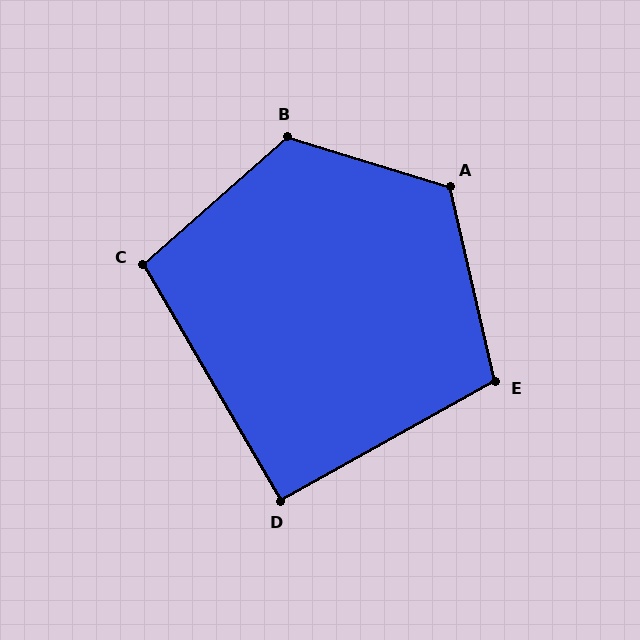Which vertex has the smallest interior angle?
D, at approximately 91 degrees.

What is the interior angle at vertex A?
Approximately 120 degrees (obtuse).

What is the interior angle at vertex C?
Approximately 101 degrees (obtuse).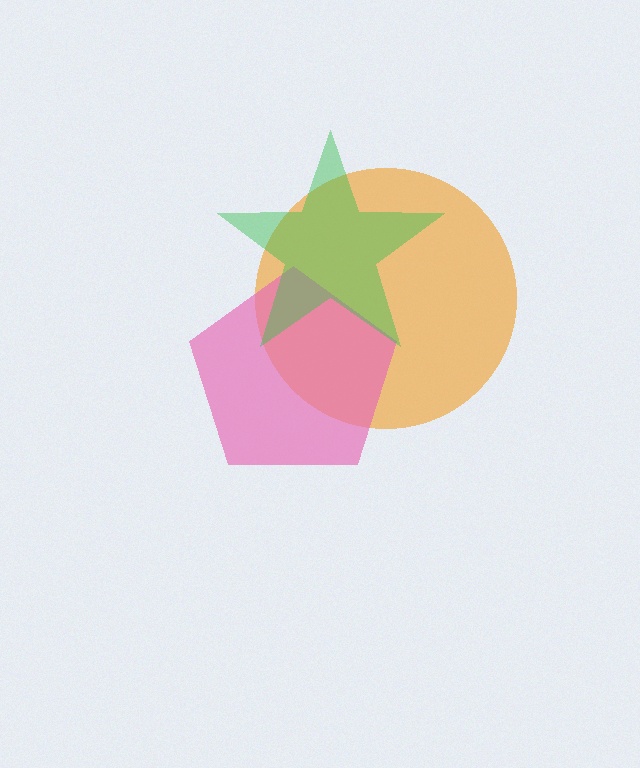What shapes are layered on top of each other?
The layered shapes are: an orange circle, a pink pentagon, a green star.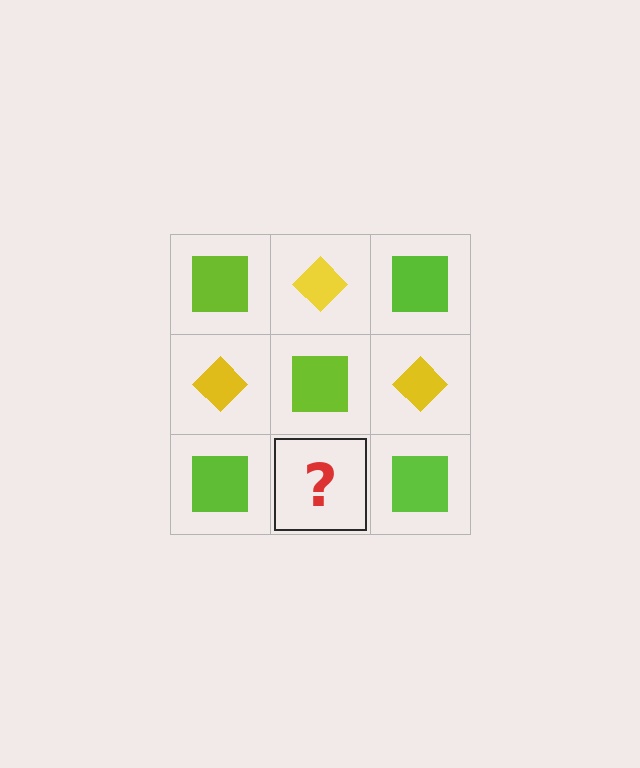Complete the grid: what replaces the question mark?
The question mark should be replaced with a yellow diamond.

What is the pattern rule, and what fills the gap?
The rule is that it alternates lime square and yellow diamond in a checkerboard pattern. The gap should be filled with a yellow diamond.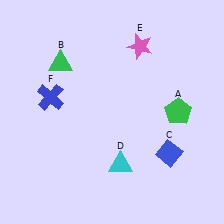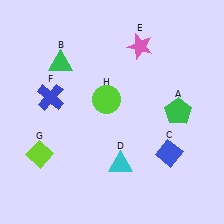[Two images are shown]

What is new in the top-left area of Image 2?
A lime circle (H) was added in the top-left area of Image 2.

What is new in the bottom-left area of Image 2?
A lime diamond (G) was added in the bottom-left area of Image 2.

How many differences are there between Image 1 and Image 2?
There are 2 differences between the two images.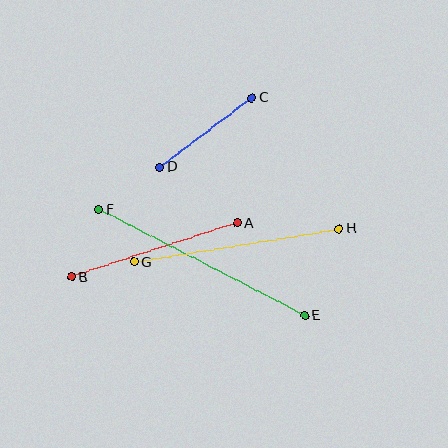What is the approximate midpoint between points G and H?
The midpoint is at approximately (237, 245) pixels.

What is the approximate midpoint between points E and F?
The midpoint is at approximately (202, 263) pixels.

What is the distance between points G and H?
The distance is approximately 208 pixels.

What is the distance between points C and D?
The distance is approximately 115 pixels.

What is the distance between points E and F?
The distance is approximately 231 pixels.